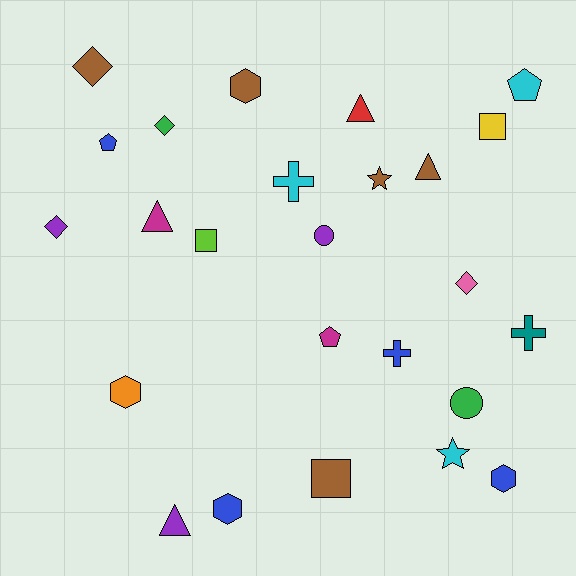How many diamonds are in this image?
There are 4 diamonds.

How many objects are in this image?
There are 25 objects.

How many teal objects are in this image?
There is 1 teal object.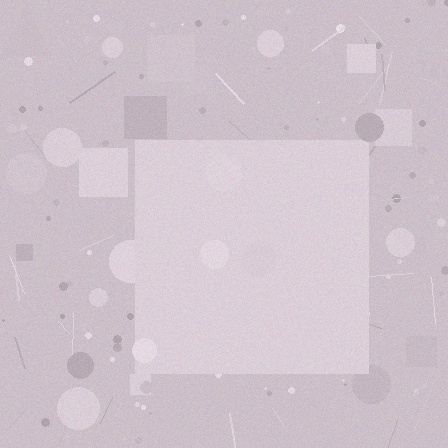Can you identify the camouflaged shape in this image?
The camouflaged shape is a square.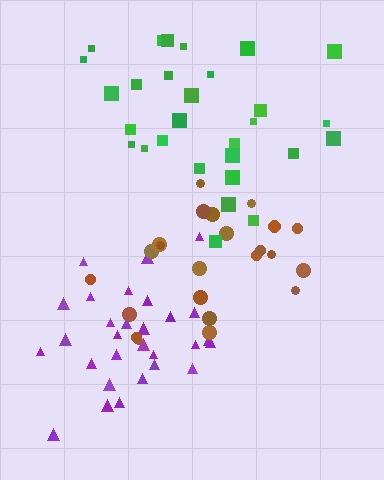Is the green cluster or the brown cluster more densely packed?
Brown.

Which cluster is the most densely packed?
Purple.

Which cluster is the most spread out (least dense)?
Green.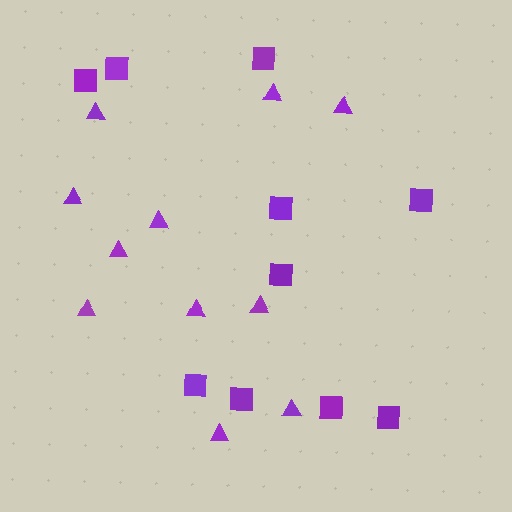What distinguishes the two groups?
There are 2 groups: one group of squares (10) and one group of triangles (11).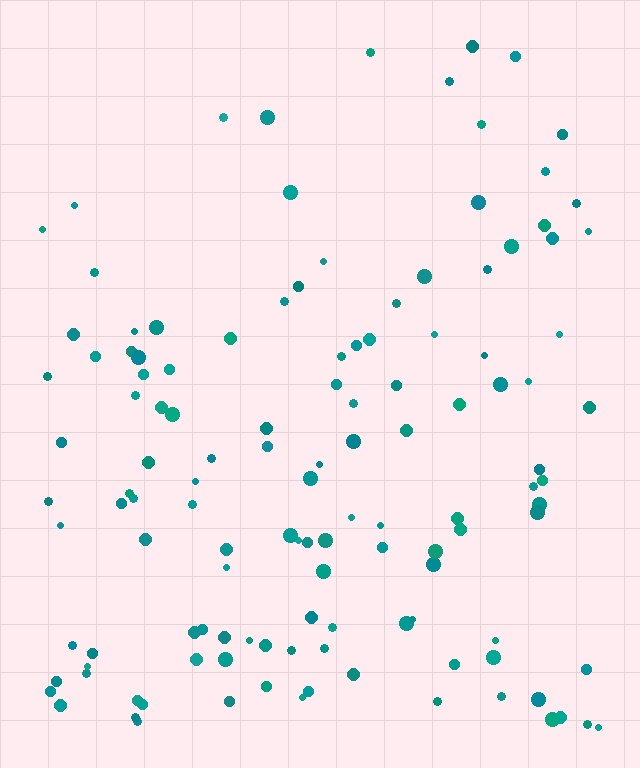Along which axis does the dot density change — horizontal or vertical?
Vertical.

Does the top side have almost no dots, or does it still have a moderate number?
Still a moderate number, just noticeably fewer than the bottom.